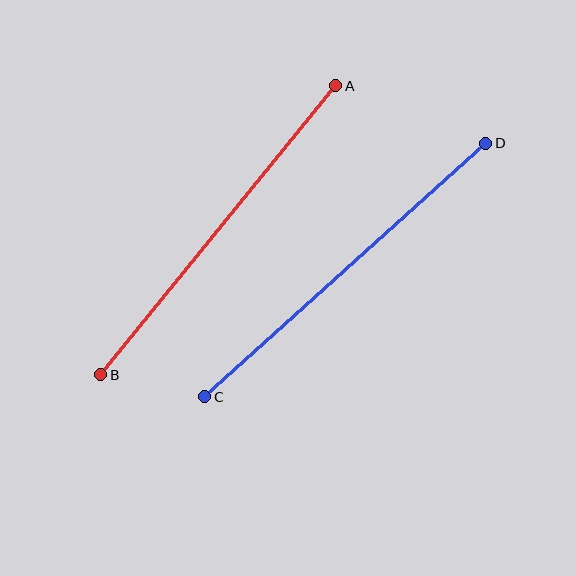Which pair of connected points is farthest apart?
Points C and D are farthest apart.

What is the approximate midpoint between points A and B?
The midpoint is at approximately (218, 230) pixels.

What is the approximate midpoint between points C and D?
The midpoint is at approximately (345, 270) pixels.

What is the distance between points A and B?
The distance is approximately 373 pixels.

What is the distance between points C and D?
The distance is approximately 378 pixels.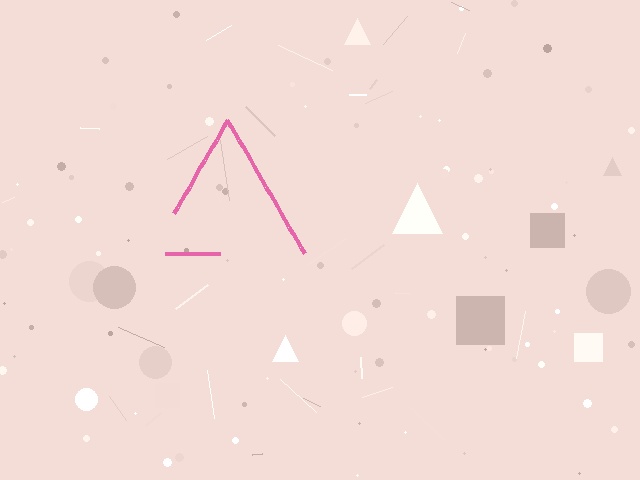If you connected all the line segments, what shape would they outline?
They would outline a triangle.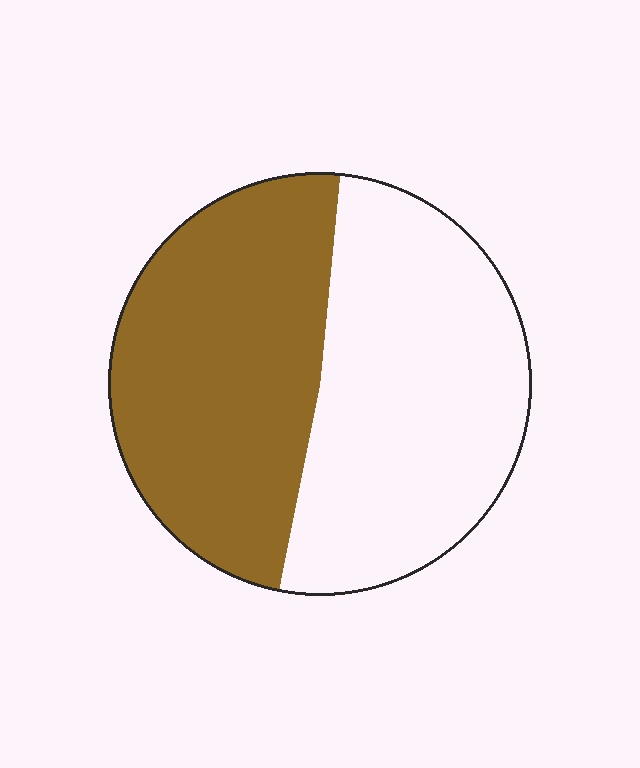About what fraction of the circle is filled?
About one half (1/2).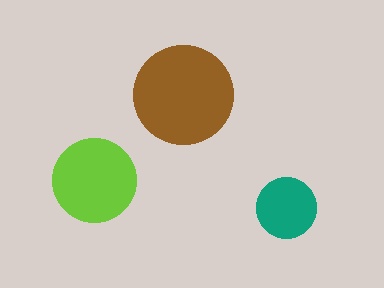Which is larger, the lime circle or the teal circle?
The lime one.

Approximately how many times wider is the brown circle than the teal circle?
About 1.5 times wider.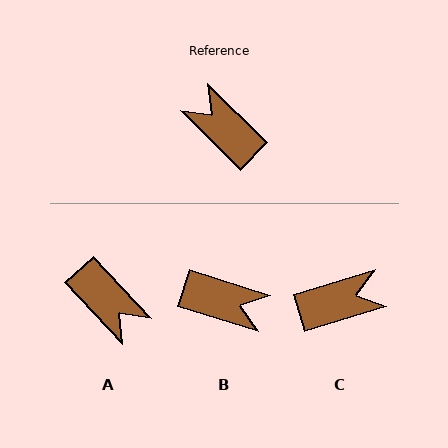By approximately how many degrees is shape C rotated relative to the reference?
Approximately 119 degrees clockwise.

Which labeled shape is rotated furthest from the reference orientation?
A, about 177 degrees away.